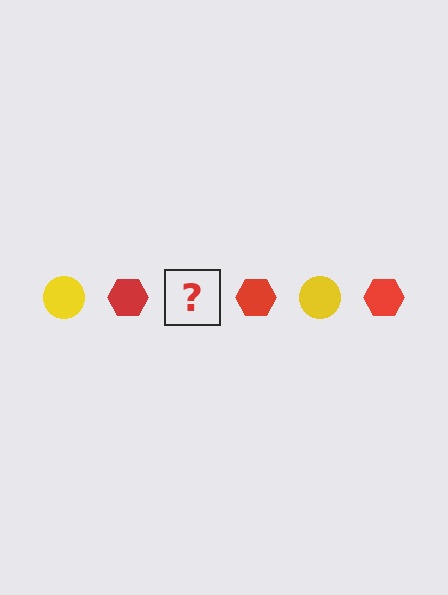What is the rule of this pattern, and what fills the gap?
The rule is that the pattern alternates between yellow circle and red hexagon. The gap should be filled with a yellow circle.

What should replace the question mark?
The question mark should be replaced with a yellow circle.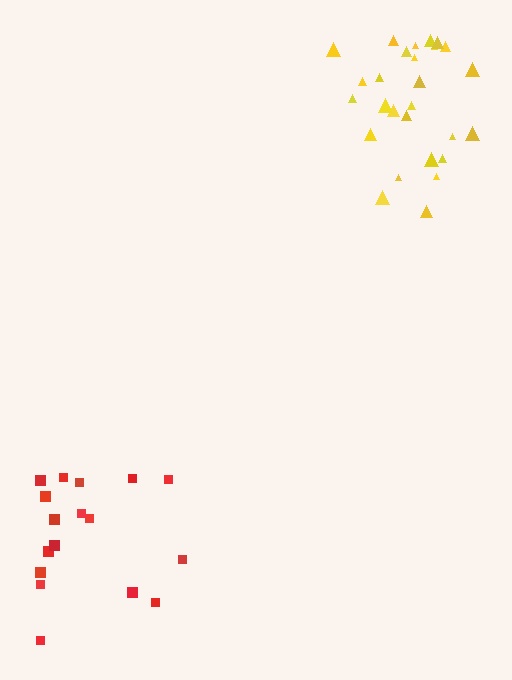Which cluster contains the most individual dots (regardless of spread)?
Yellow (27).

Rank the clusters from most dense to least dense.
yellow, red.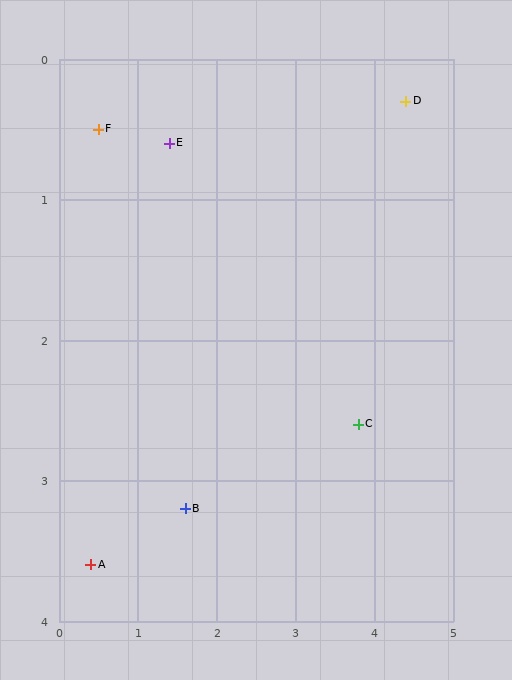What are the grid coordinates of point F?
Point F is at approximately (0.5, 0.5).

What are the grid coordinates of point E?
Point E is at approximately (1.4, 0.6).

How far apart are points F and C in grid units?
Points F and C are about 3.9 grid units apart.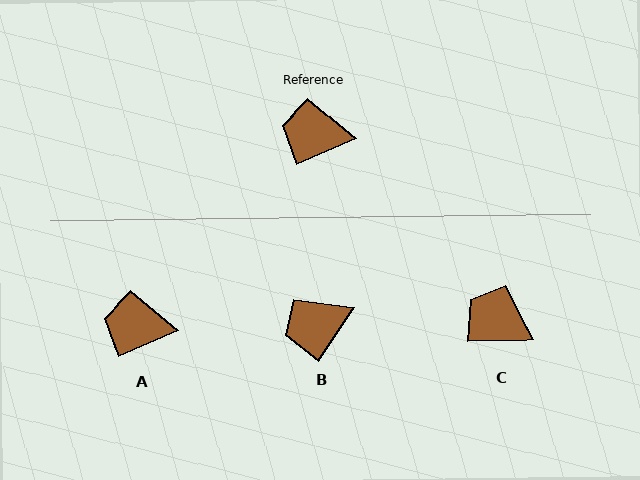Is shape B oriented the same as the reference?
No, it is off by about 32 degrees.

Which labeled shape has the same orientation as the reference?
A.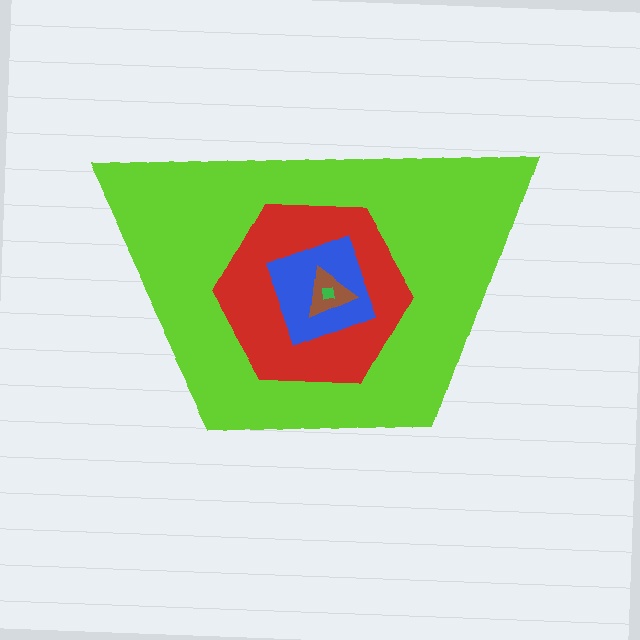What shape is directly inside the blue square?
The brown triangle.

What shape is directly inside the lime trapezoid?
The red hexagon.